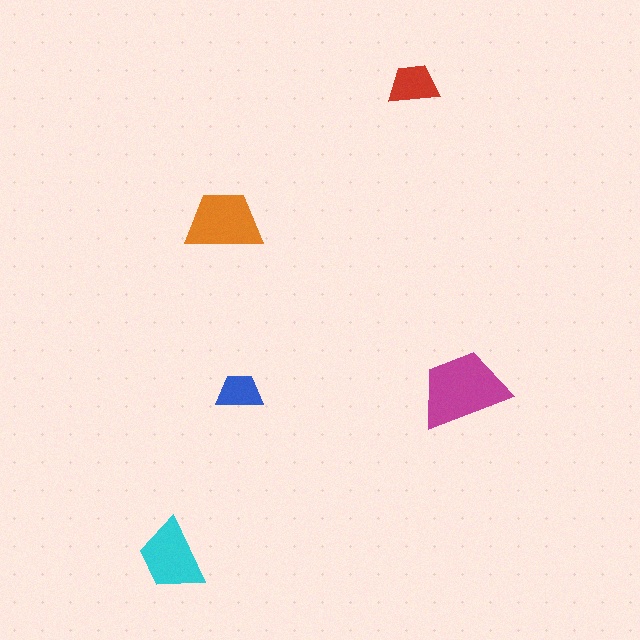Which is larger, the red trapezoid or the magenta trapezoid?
The magenta one.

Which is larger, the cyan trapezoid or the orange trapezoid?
The orange one.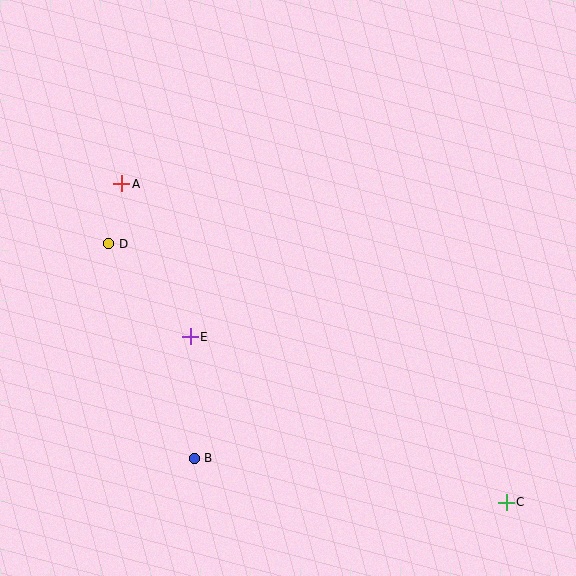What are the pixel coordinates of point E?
Point E is at (190, 337).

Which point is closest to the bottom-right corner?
Point C is closest to the bottom-right corner.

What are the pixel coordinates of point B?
Point B is at (194, 458).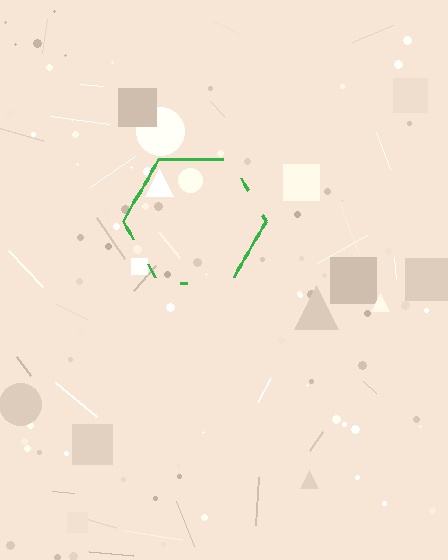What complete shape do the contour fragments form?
The contour fragments form a hexagon.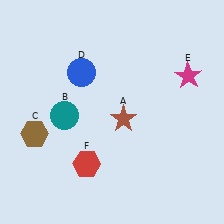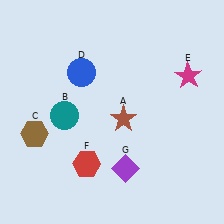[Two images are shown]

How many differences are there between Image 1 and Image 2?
There is 1 difference between the two images.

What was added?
A purple diamond (G) was added in Image 2.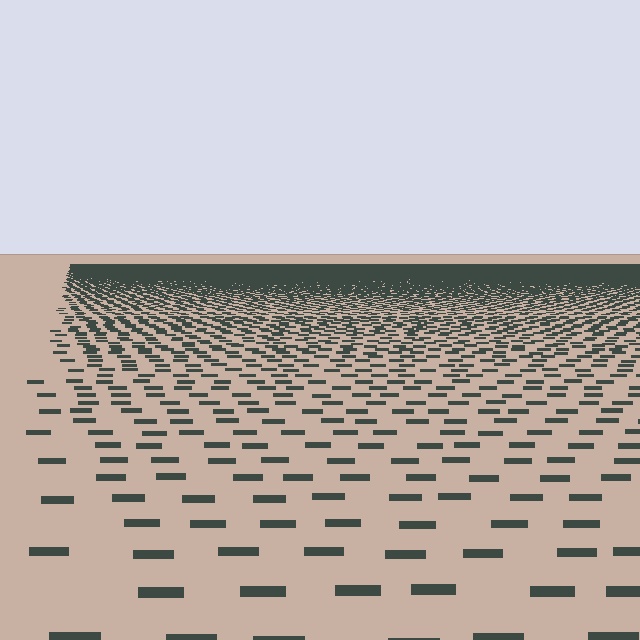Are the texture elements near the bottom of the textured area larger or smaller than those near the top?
Larger. Near the bottom, elements are closer to the viewer and appear at a bigger on-screen size.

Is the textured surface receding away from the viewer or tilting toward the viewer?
The surface is receding away from the viewer. Texture elements get smaller and denser toward the top.